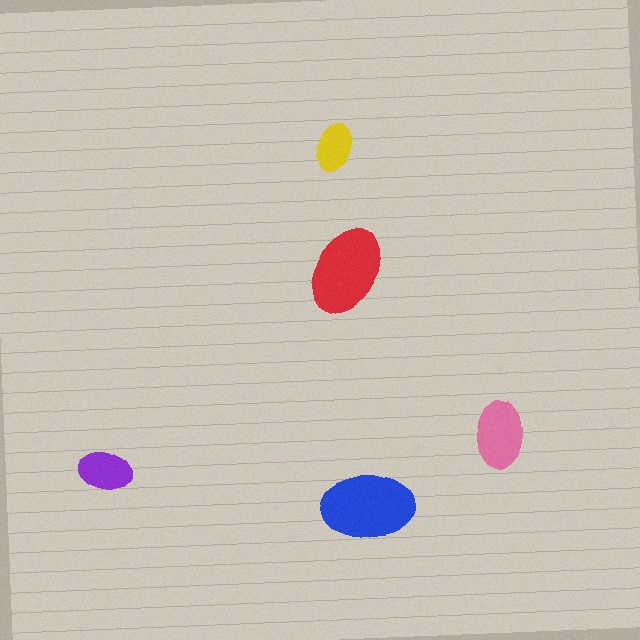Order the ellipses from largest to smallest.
the blue one, the red one, the pink one, the purple one, the yellow one.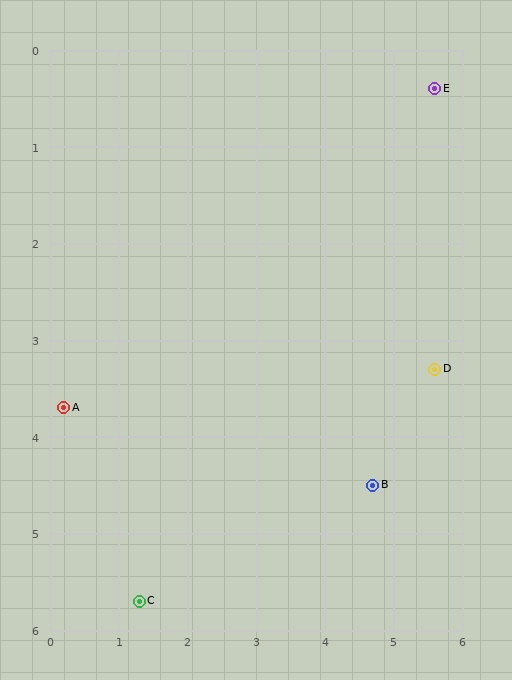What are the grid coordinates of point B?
Point B is at approximately (4.7, 4.5).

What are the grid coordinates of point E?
Point E is at approximately (5.6, 0.4).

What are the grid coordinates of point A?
Point A is at approximately (0.2, 3.7).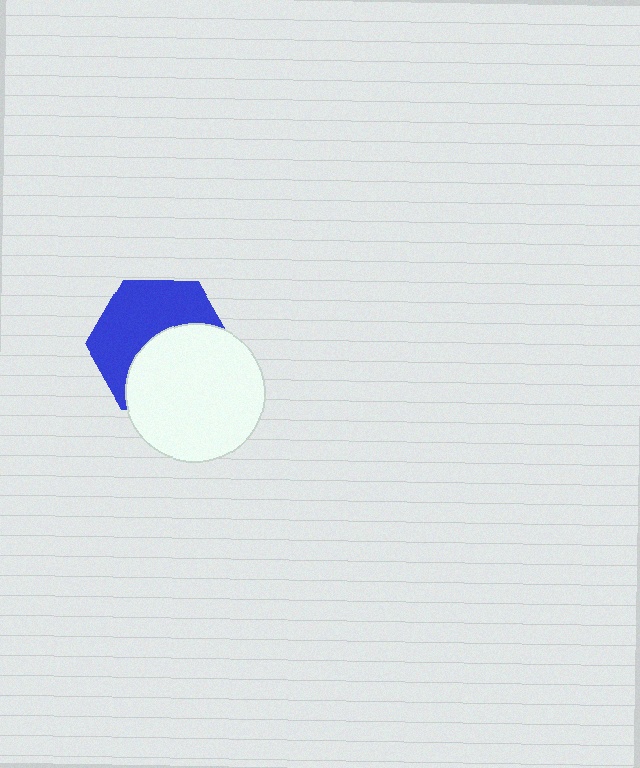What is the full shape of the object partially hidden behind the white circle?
The partially hidden object is a blue hexagon.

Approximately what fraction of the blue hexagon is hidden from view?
Roughly 49% of the blue hexagon is hidden behind the white circle.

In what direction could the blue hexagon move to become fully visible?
The blue hexagon could move up. That would shift it out from behind the white circle entirely.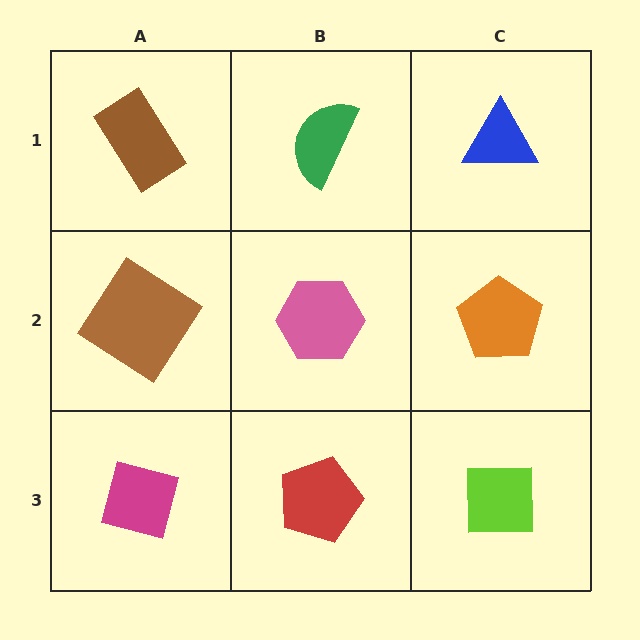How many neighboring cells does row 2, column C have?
3.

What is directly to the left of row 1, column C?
A green semicircle.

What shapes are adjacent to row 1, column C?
An orange pentagon (row 2, column C), a green semicircle (row 1, column B).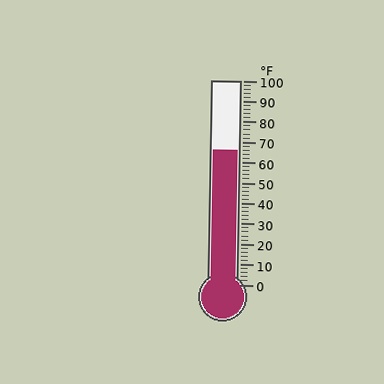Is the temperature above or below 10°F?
The temperature is above 10°F.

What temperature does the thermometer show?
The thermometer shows approximately 66°F.